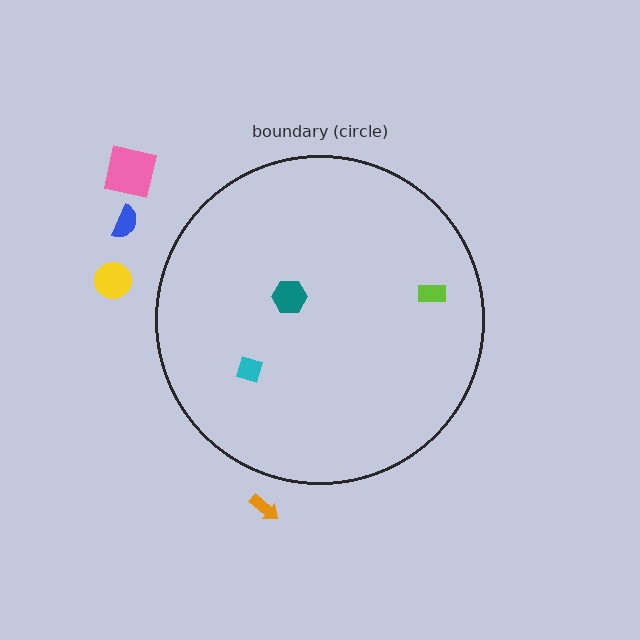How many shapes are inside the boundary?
3 inside, 4 outside.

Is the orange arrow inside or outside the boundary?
Outside.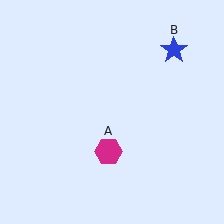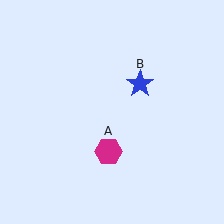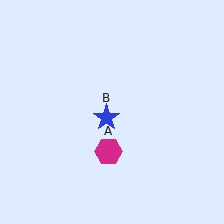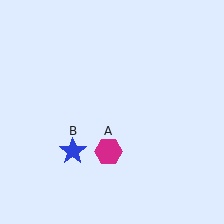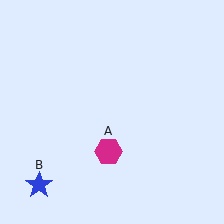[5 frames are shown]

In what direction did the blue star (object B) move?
The blue star (object B) moved down and to the left.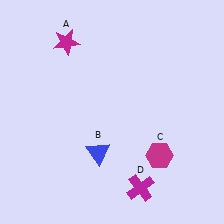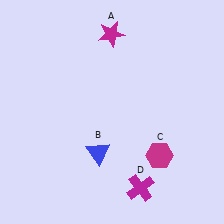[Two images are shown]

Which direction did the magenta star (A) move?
The magenta star (A) moved right.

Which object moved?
The magenta star (A) moved right.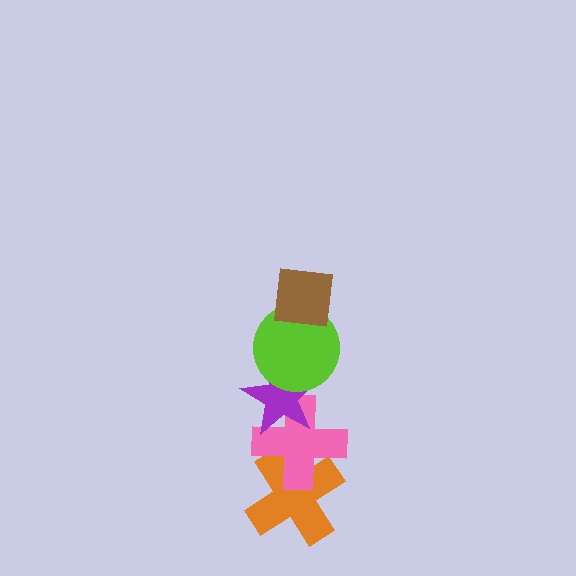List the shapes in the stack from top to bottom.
From top to bottom: the brown square, the lime circle, the purple star, the pink cross, the orange cross.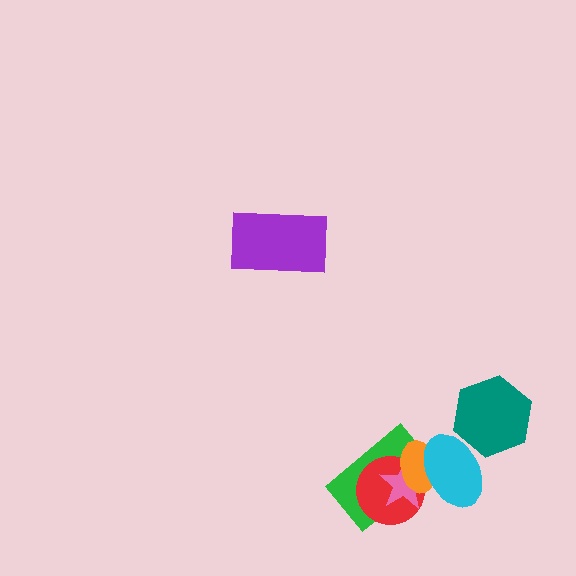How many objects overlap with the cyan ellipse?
5 objects overlap with the cyan ellipse.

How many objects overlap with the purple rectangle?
0 objects overlap with the purple rectangle.